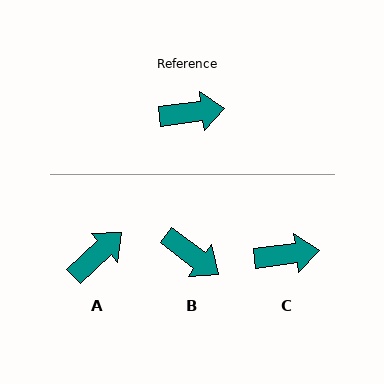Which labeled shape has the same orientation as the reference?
C.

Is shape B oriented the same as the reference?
No, it is off by about 44 degrees.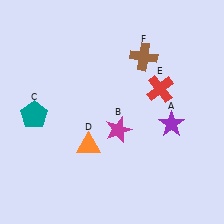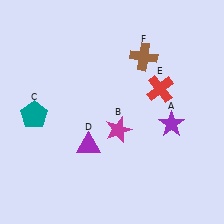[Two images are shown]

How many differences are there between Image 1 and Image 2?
There is 1 difference between the two images.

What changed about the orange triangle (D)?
In Image 1, D is orange. In Image 2, it changed to purple.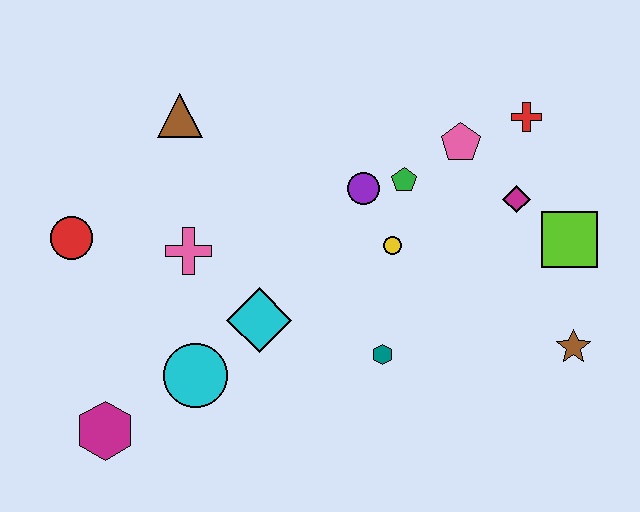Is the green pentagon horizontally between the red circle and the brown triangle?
No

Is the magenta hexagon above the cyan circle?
No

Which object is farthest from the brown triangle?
The brown star is farthest from the brown triangle.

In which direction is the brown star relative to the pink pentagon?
The brown star is below the pink pentagon.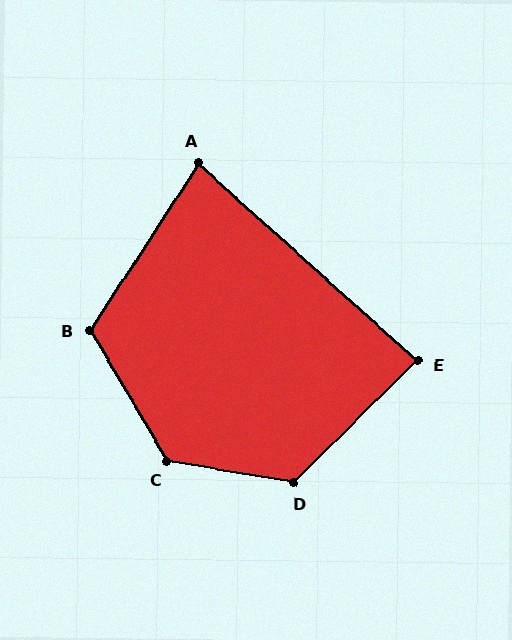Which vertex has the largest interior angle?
C, at approximately 130 degrees.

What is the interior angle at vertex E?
Approximately 86 degrees (approximately right).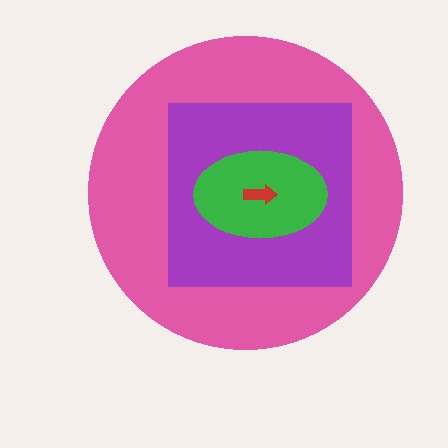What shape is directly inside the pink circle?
The purple square.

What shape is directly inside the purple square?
The green ellipse.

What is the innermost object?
The red arrow.